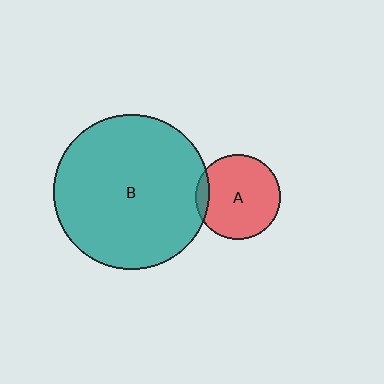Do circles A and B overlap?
Yes.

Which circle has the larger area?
Circle B (teal).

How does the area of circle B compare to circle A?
Approximately 3.3 times.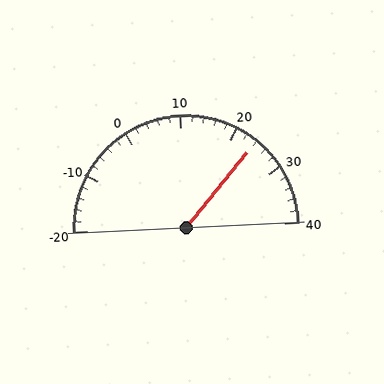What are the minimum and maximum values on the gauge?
The gauge ranges from -20 to 40.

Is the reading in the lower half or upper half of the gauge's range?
The reading is in the upper half of the range (-20 to 40).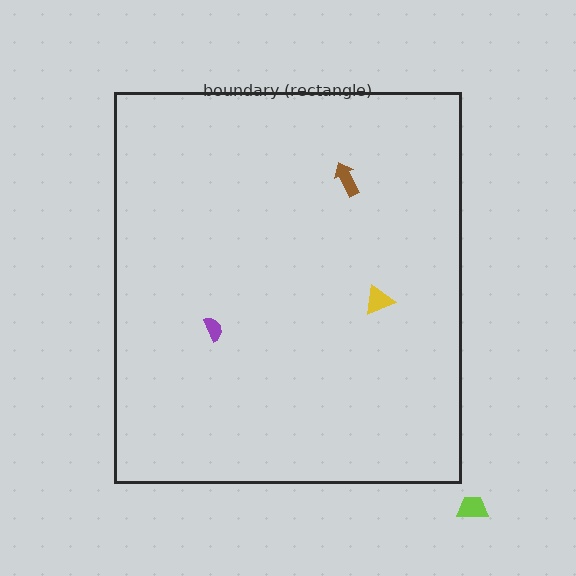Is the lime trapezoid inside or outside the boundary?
Outside.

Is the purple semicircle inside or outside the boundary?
Inside.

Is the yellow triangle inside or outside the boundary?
Inside.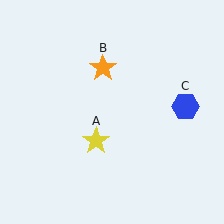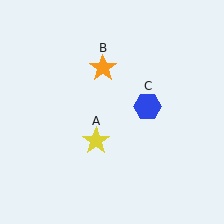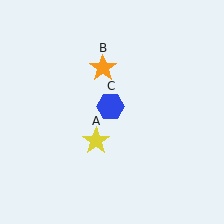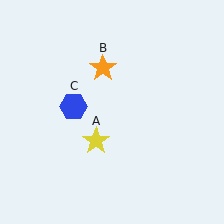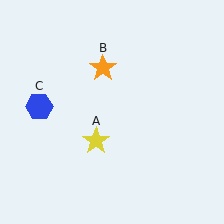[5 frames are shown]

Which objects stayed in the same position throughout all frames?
Yellow star (object A) and orange star (object B) remained stationary.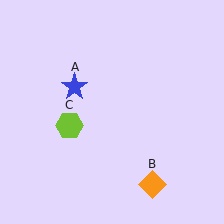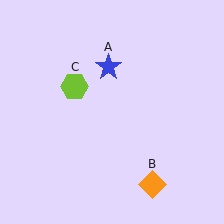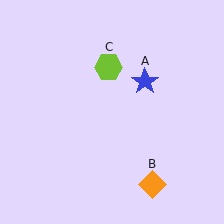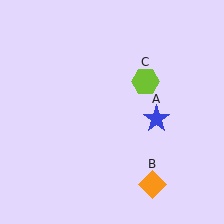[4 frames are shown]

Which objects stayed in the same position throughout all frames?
Orange diamond (object B) remained stationary.